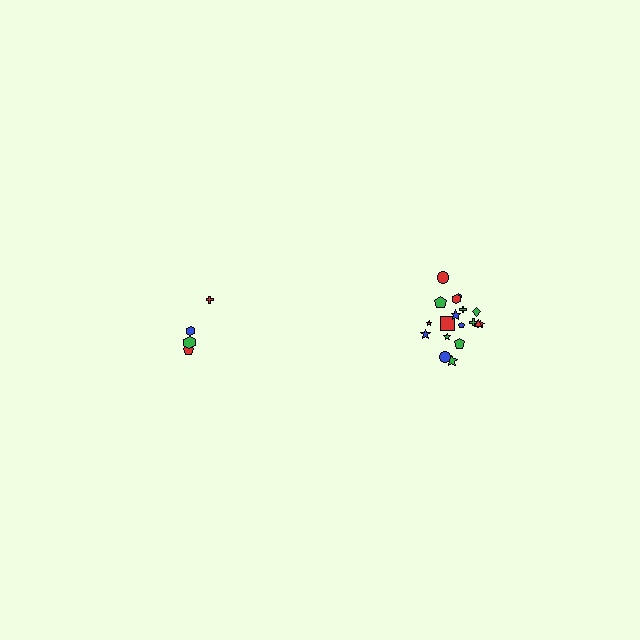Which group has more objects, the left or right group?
The right group.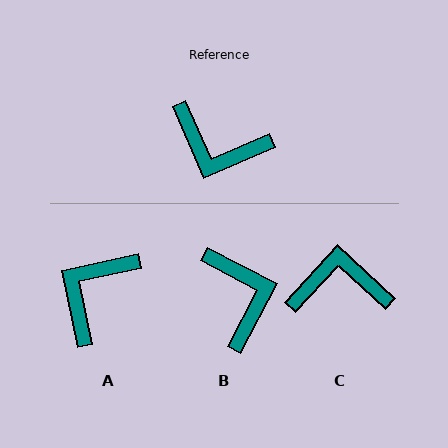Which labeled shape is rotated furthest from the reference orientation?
C, about 156 degrees away.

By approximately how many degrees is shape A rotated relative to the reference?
Approximately 102 degrees clockwise.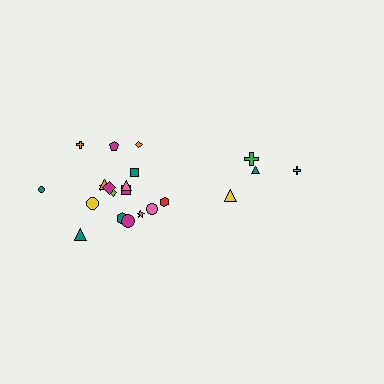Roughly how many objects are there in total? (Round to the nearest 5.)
Roughly 20 objects in total.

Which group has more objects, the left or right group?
The left group.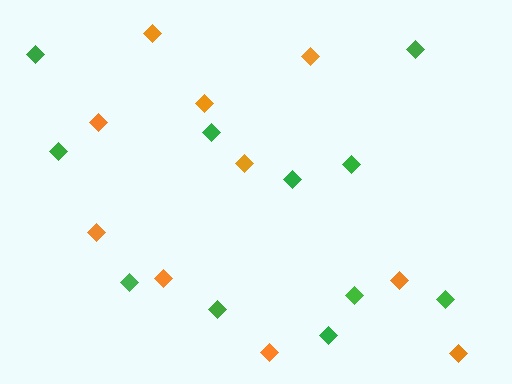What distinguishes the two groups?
There are 2 groups: one group of orange diamonds (10) and one group of green diamonds (11).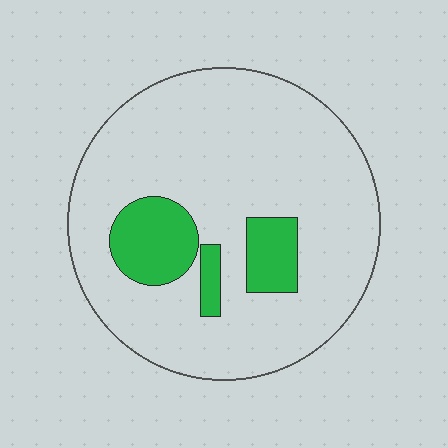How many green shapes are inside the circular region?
3.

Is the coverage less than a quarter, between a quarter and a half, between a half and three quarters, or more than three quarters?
Less than a quarter.